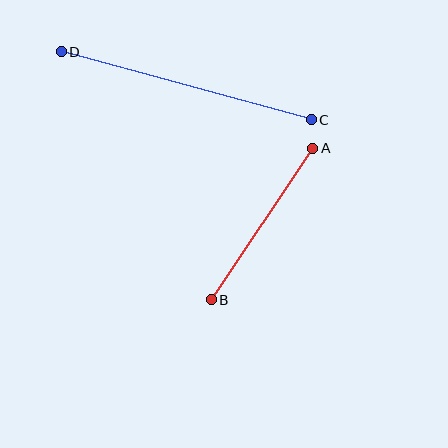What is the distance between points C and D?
The distance is approximately 259 pixels.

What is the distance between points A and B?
The distance is approximately 182 pixels.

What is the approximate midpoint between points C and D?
The midpoint is at approximately (186, 86) pixels.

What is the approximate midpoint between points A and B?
The midpoint is at approximately (262, 224) pixels.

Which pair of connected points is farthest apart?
Points C and D are farthest apart.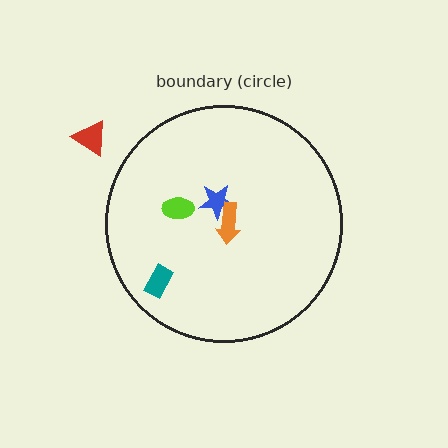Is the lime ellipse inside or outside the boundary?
Inside.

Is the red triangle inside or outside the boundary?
Outside.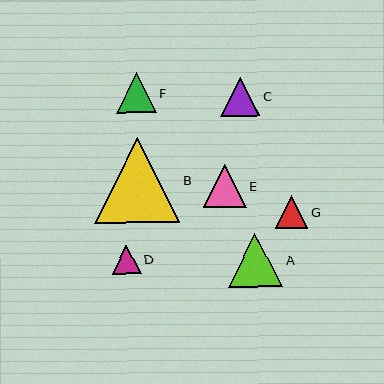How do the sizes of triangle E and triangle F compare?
Triangle E and triangle F are approximately the same size.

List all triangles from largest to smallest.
From largest to smallest: B, A, E, F, C, G, D.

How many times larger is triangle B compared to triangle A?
Triangle B is approximately 1.6 times the size of triangle A.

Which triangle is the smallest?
Triangle D is the smallest with a size of approximately 29 pixels.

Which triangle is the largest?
Triangle B is the largest with a size of approximately 85 pixels.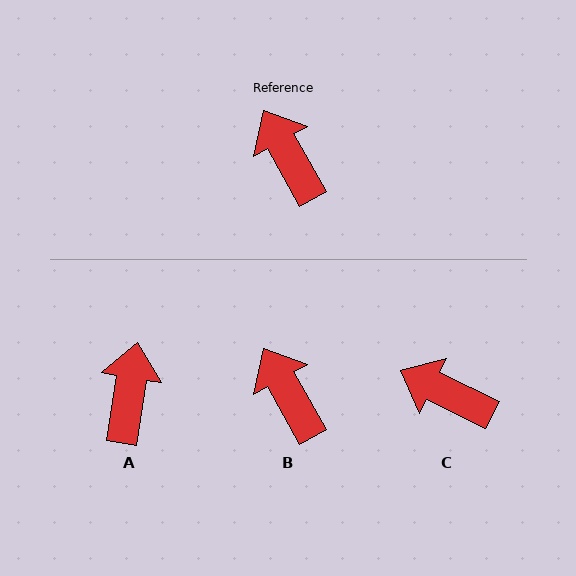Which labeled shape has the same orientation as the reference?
B.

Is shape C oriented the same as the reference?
No, it is off by about 35 degrees.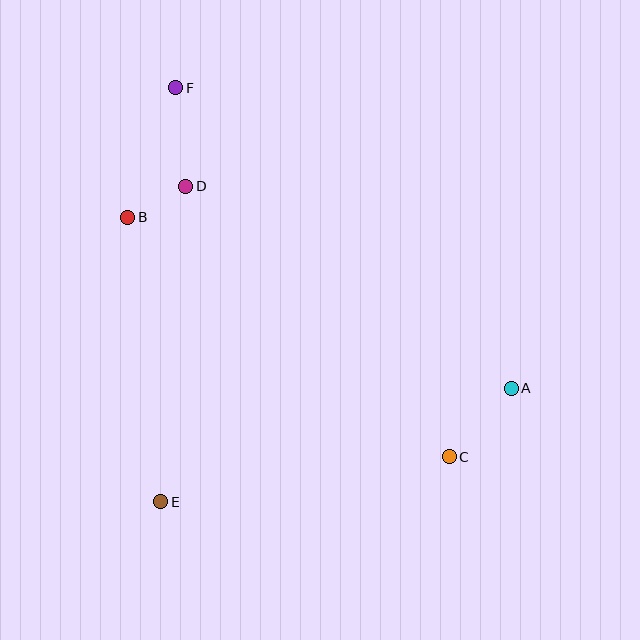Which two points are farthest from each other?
Points C and F are farthest from each other.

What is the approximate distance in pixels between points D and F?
The distance between D and F is approximately 99 pixels.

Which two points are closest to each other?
Points B and D are closest to each other.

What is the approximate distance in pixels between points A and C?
The distance between A and C is approximately 92 pixels.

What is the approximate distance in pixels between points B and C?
The distance between B and C is approximately 401 pixels.